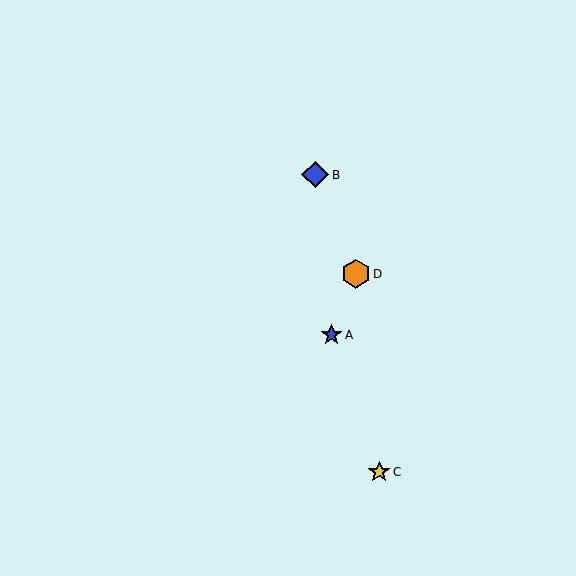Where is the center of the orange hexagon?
The center of the orange hexagon is at (356, 274).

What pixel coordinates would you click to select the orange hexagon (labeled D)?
Click at (356, 274) to select the orange hexagon D.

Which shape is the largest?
The orange hexagon (labeled D) is the largest.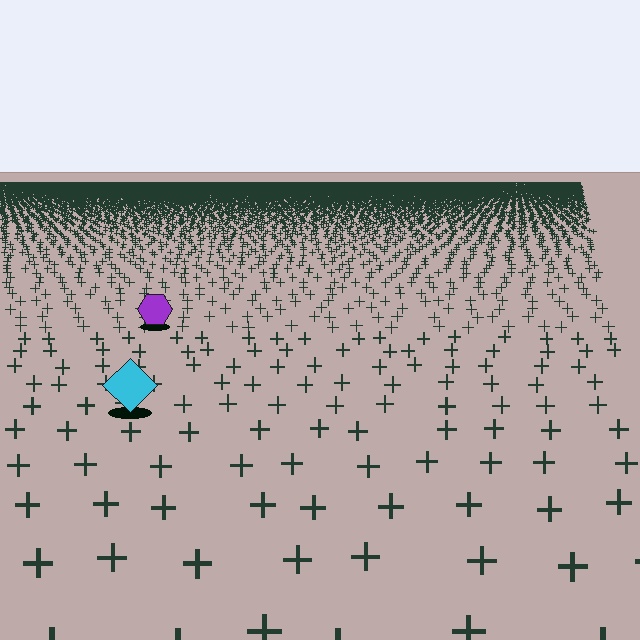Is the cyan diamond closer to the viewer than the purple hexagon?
Yes. The cyan diamond is closer — you can tell from the texture gradient: the ground texture is coarser near it.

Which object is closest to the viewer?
The cyan diamond is closest. The texture marks near it are larger and more spread out.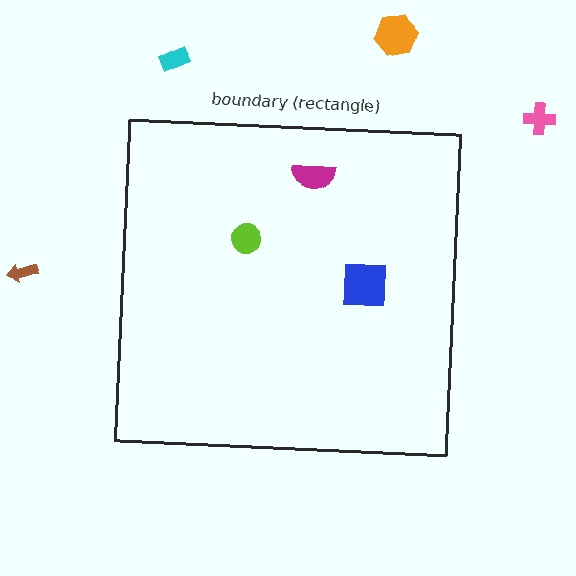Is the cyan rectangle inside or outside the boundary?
Outside.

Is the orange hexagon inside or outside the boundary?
Outside.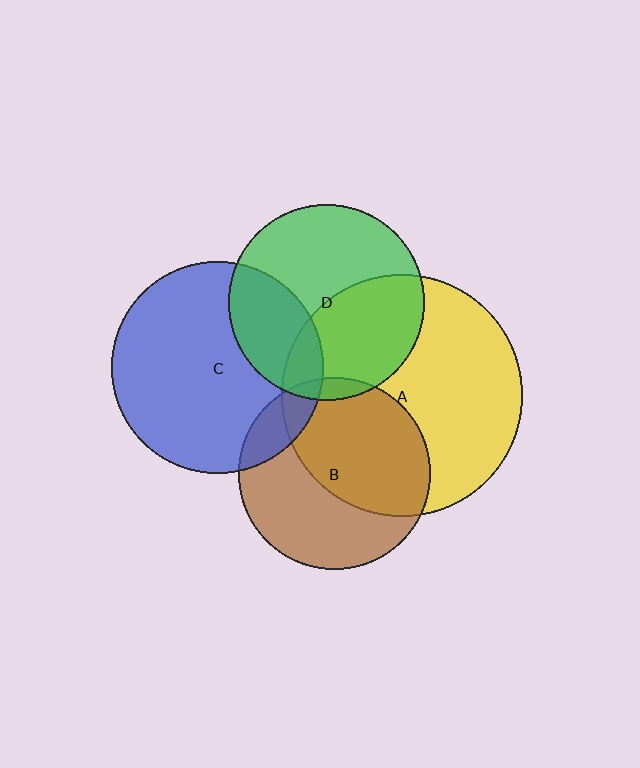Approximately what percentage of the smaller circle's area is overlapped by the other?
Approximately 40%.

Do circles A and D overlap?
Yes.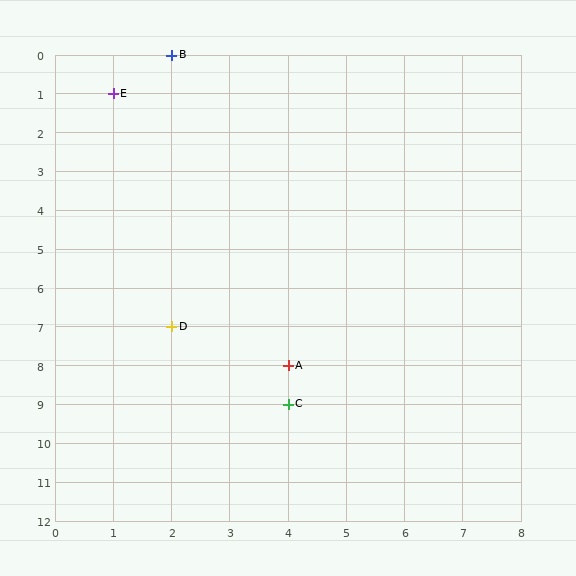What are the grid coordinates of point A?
Point A is at grid coordinates (4, 8).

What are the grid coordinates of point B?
Point B is at grid coordinates (2, 0).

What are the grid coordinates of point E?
Point E is at grid coordinates (1, 1).